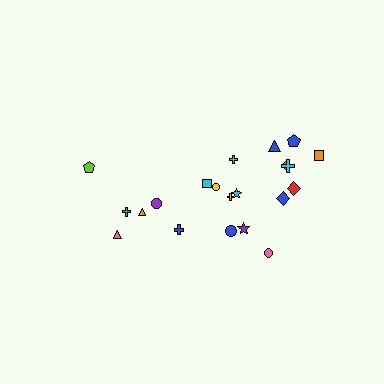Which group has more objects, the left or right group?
The right group.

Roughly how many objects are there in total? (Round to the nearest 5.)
Roughly 20 objects in total.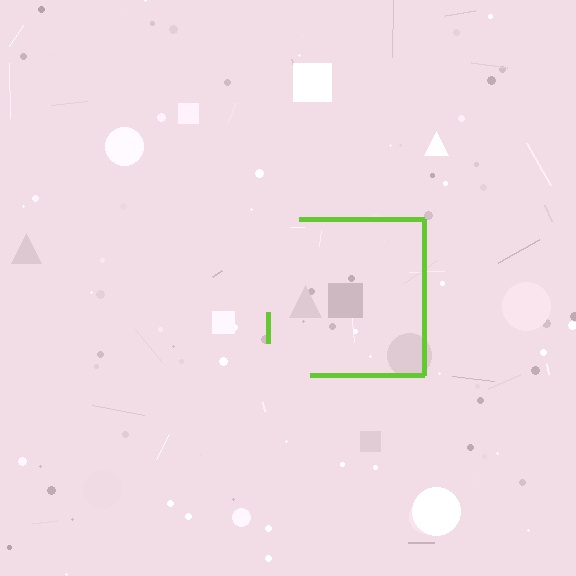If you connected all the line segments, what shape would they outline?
They would outline a square.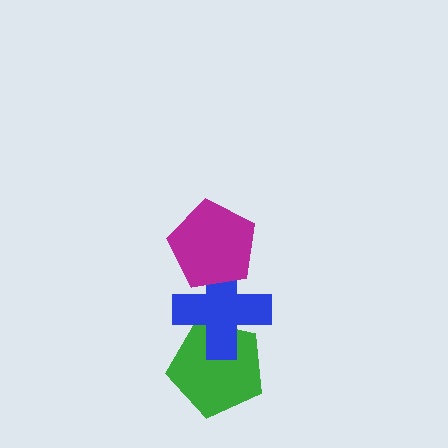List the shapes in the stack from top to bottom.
From top to bottom: the magenta pentagon, the blue cross, the green pentagon.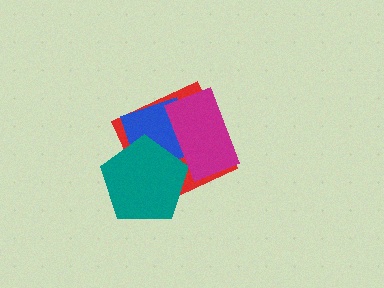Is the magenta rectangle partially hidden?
No, no other shape covers it.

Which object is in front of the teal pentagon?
The magenta rectangle is in front of the teal pentagon.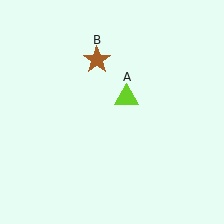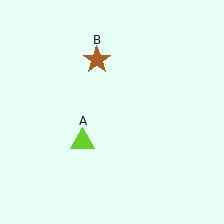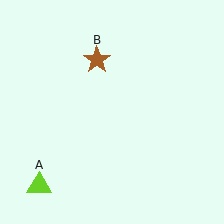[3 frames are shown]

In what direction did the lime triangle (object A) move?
The lime triangle (object A) moved down and to the left.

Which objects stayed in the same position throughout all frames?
Brown star (object B) remained stationary.